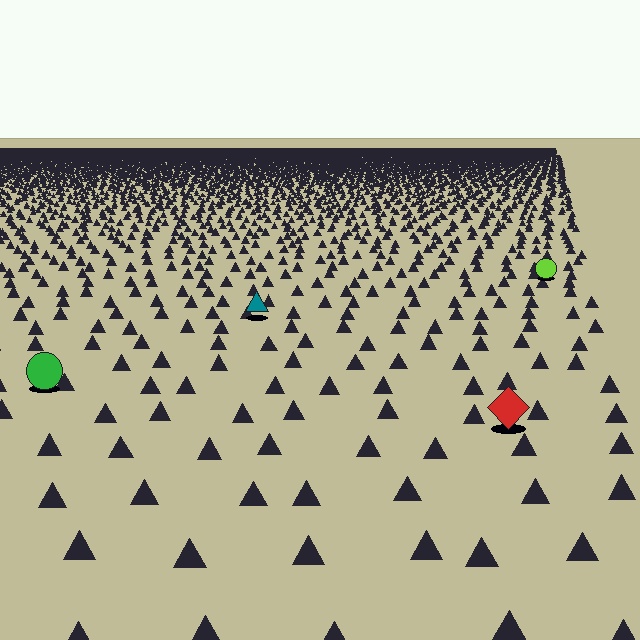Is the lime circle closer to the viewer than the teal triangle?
No. The teal triangle is closer — you can tell from the texture gradient: the ground texture is coarser near it.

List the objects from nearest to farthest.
From nearest to farthest: the red diamond, the green circle, the teal triangle, the lime circle.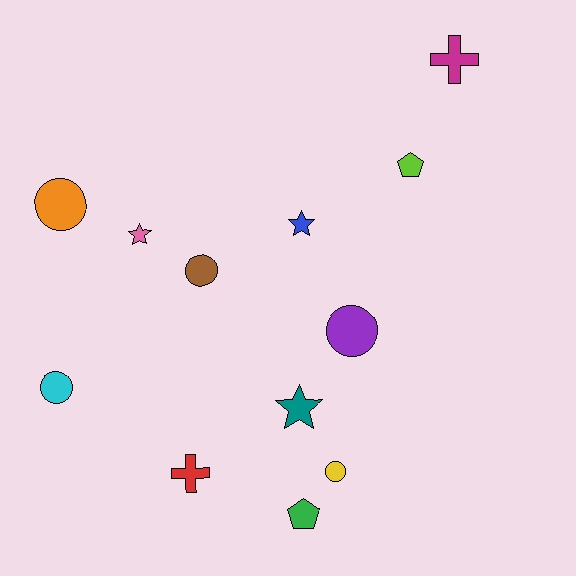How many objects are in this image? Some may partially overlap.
There are 12 objects.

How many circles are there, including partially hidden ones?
There are 5 circles.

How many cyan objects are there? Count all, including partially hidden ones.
There is 1 cyan object.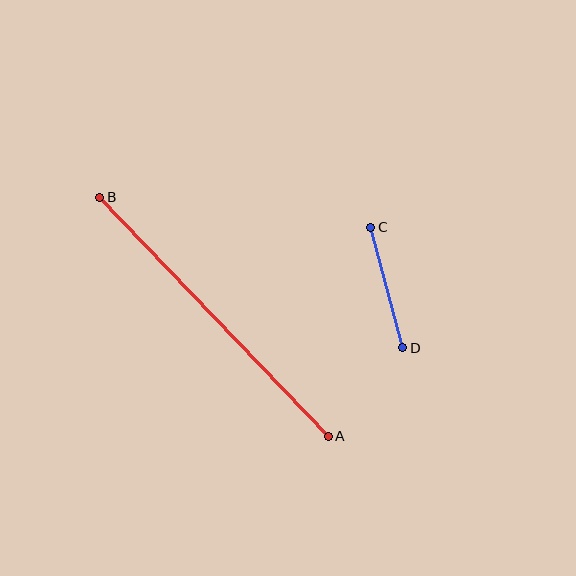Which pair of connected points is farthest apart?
Points A and B are farthest apart.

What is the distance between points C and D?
The distance is approximately 125 pixels.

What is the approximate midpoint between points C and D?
The midpoint is at approximately (387, 287) pixels.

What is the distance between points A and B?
The distance is approximately 331 pixels.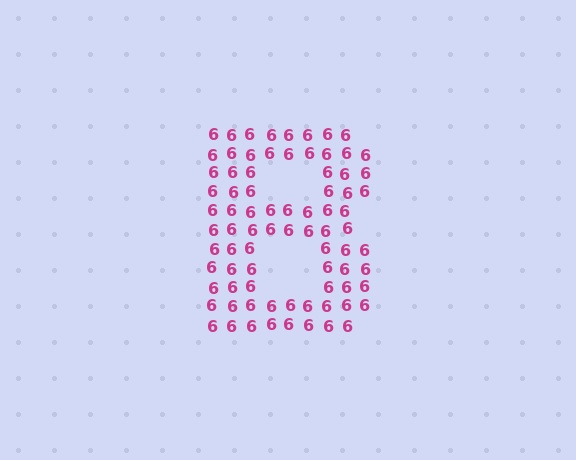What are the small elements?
The small elements are digit 6's.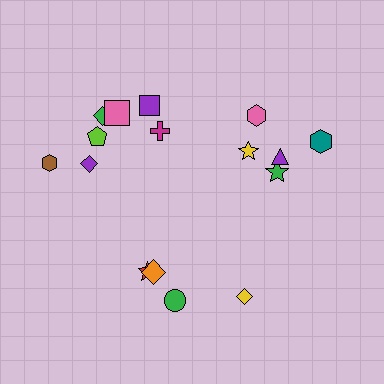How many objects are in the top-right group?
There are 5 objects.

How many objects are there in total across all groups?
There are 16 objects.